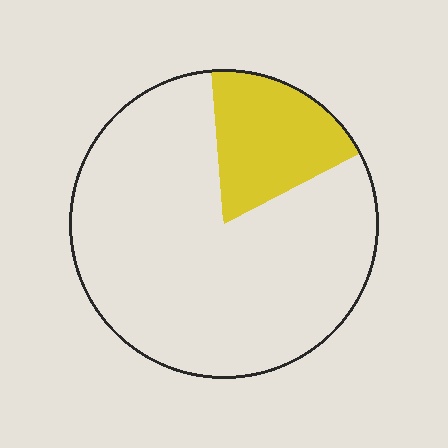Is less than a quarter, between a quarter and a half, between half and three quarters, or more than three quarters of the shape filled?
Less than a quarter.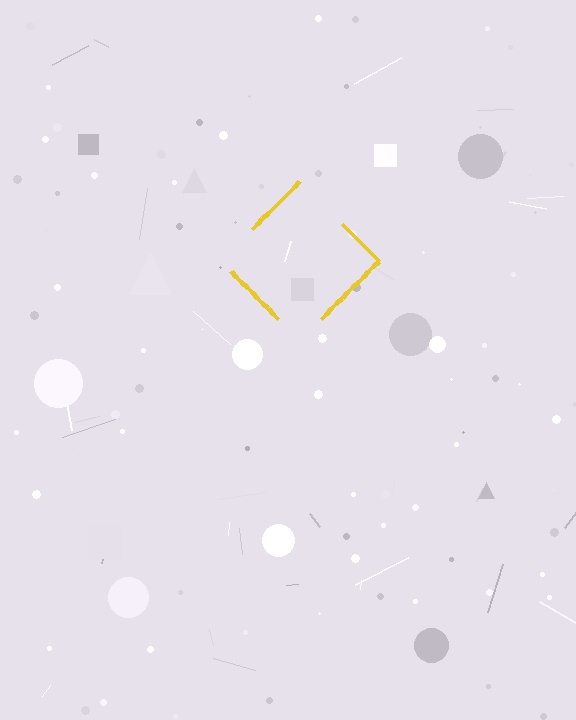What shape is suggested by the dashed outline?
The dashed outline suggests a diamond.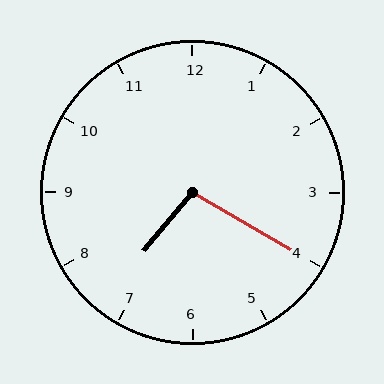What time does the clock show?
7:20.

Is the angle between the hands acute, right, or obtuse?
It is obtuse.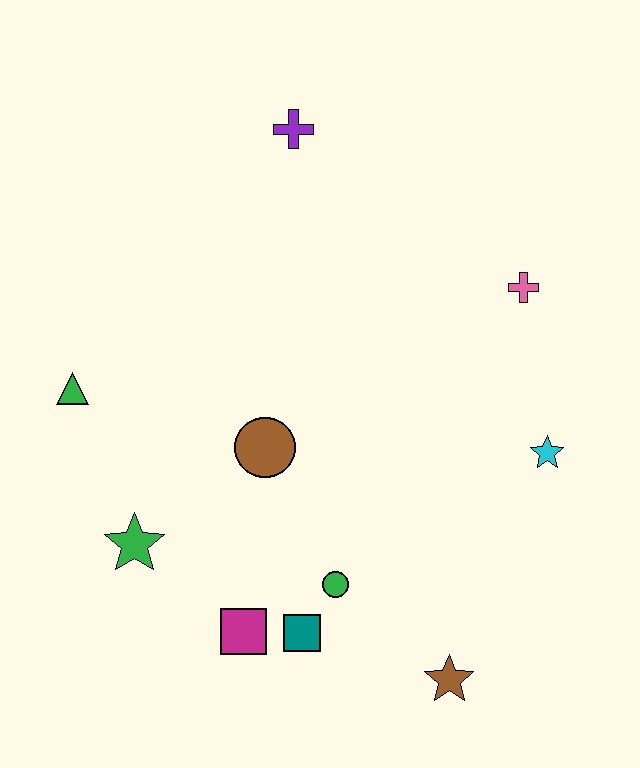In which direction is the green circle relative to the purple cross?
The green circle is below the purple cross.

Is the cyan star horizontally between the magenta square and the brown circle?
No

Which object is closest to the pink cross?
The cyan star is closest to the pink cross.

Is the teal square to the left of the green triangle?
No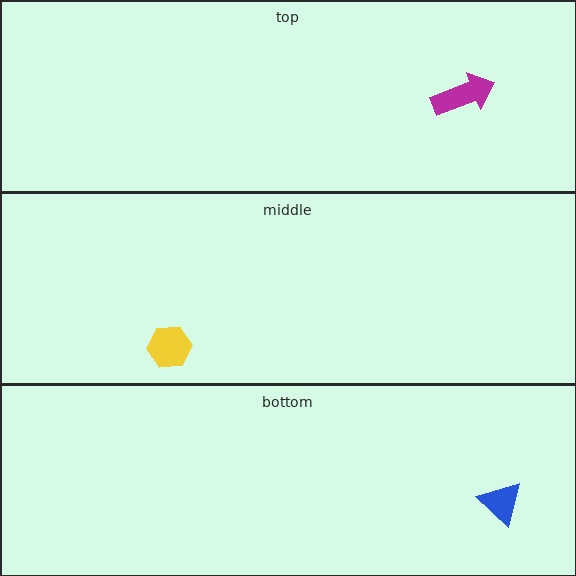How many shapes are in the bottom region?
1.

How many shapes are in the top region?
1.